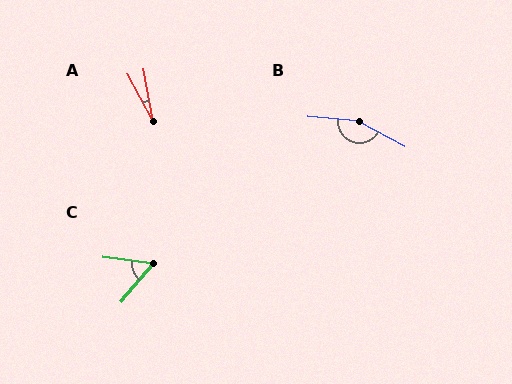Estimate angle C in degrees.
Approximately 58 degrees.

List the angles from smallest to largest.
A (18°), C (58°), B (157°).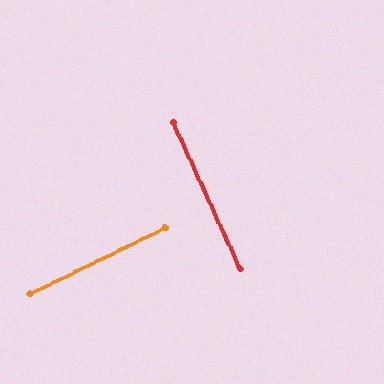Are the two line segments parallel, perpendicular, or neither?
Perpendicular — they meet at approximately 89°.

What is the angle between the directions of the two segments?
Approximately 89 degrees.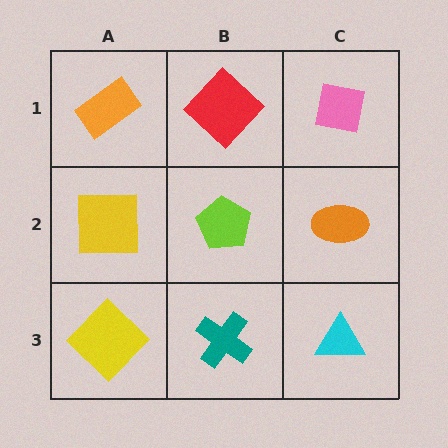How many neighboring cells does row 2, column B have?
4.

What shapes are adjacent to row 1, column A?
A yellow square (row 2, column A), a red diamond (row 1, column B).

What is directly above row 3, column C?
An orange ellipse.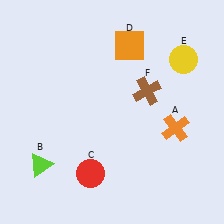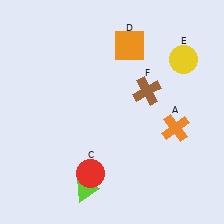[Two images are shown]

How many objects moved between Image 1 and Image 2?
1 object moved between the two images.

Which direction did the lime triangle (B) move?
The lime triangle (B) moved right.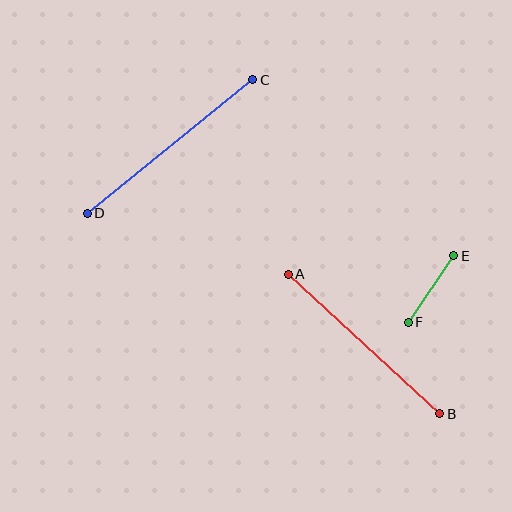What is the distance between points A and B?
The distance is approximately 206 pixels.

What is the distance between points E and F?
The distance is approximately 81 pixels.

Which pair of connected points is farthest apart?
Points C and D are farthest apart.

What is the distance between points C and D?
The distance is approximately 213 pixels.